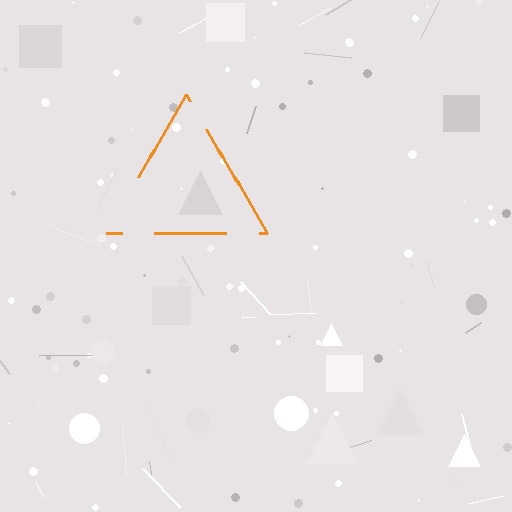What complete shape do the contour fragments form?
The contour fragments form a triangle.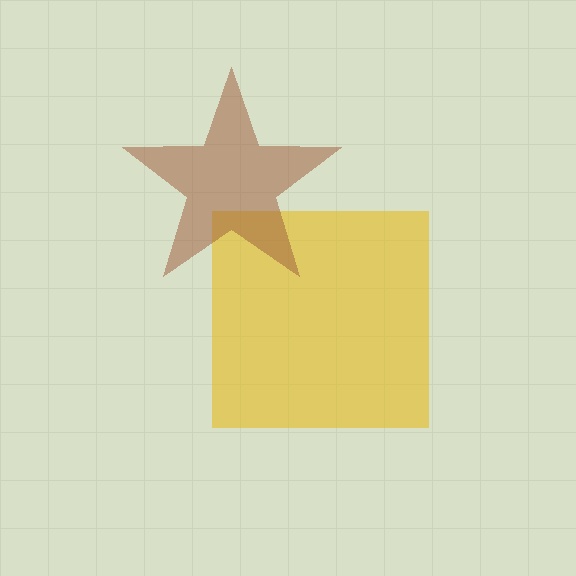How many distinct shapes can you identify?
There are 2 distinct shapes: a yellow square, a brown star.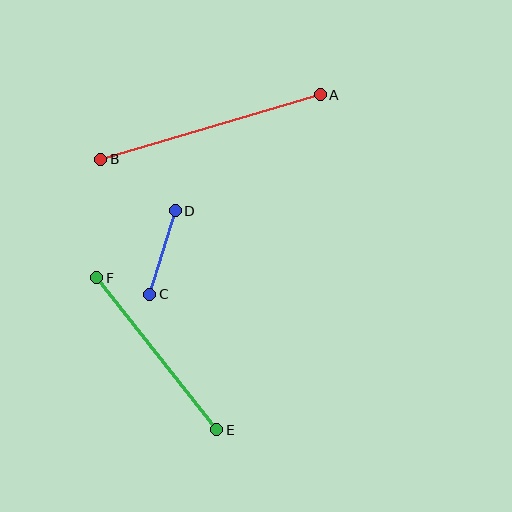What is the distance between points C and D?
The distance is approximately 87 pixels.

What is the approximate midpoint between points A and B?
The midpoint is at approximately (211, 127) pixels.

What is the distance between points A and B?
The distance is approximately 229 pixels.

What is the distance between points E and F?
The distance is approximately 193 pixels.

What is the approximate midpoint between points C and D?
The midpoint is at approximately (163, 253) pixels.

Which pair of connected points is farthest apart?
Points A and B are farthest apart.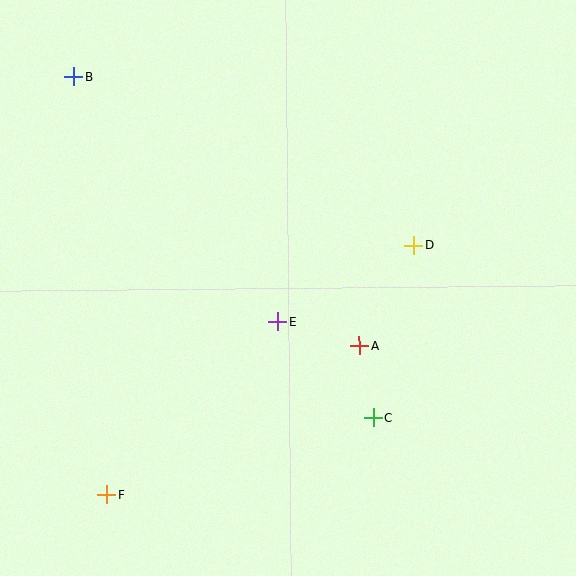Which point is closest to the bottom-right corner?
Point C is closest to the bottom-right corner.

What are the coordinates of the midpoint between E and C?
The midpoint between E and C is at (326, 370).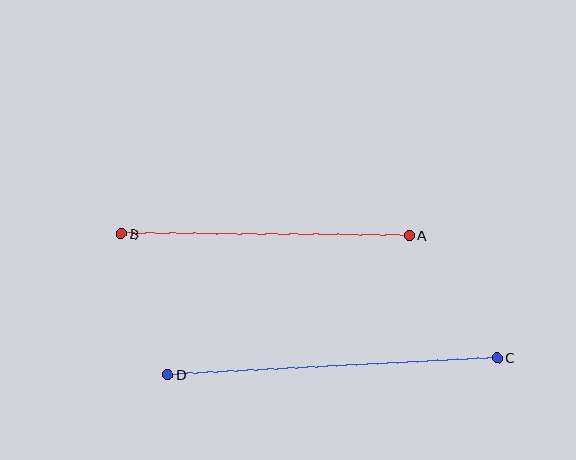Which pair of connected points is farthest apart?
Points C and D are farthest apart.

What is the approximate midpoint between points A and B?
The midpoint is at approximately (265, 234) pixels.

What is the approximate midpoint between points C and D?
The midpoint is at approximately (332, 366) pixels.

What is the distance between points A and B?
The distance is approximately 288 pixels.